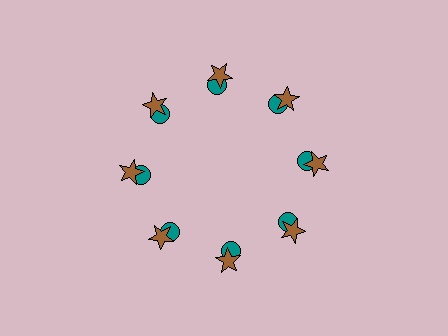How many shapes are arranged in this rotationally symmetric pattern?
There are 16 shapes, arranged in 8 groups of 2.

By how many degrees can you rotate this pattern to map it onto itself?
The pattern maps onto itself every 45 degrees of rotation.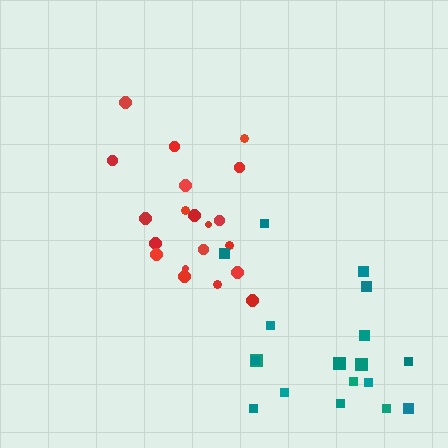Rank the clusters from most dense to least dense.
red, teal.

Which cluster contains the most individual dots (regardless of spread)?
Red (20).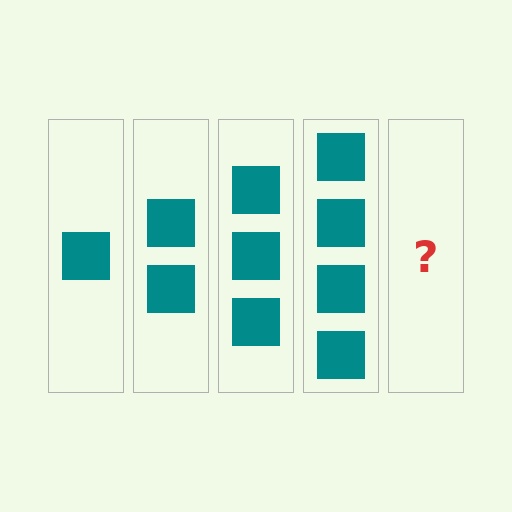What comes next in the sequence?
The next element should be 5 squares.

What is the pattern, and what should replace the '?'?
The pattern is that each step adds one more square. The '?' should be 5 squares.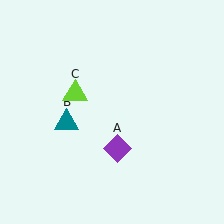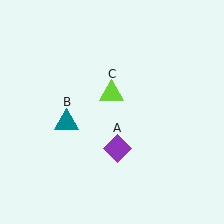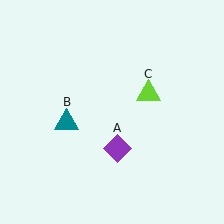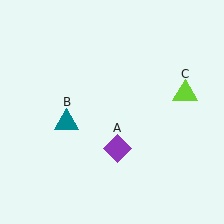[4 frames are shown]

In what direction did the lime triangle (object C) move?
The lime triangle (object C) moved right.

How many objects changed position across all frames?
1 object changed position: lime triangle (object C).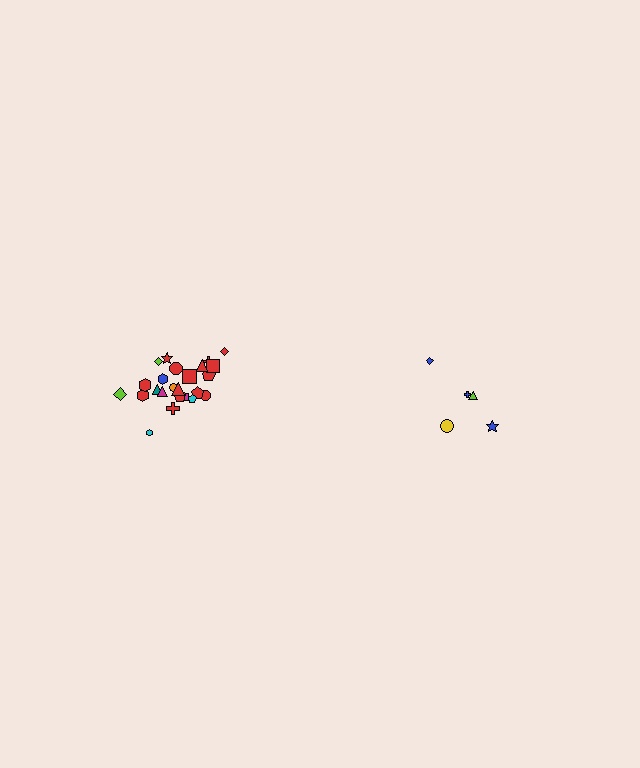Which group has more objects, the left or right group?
The left group.